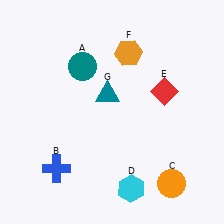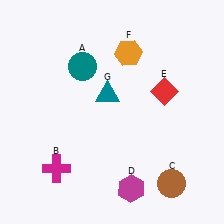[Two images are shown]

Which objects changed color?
B changed from blue to magenta. C changed from orange to brown. D changed from cyan to magenta.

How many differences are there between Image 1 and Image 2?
There are 3 differences between the two images.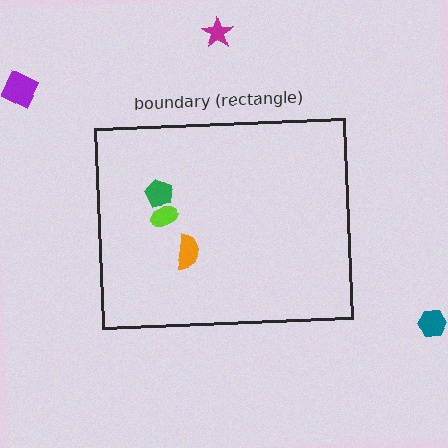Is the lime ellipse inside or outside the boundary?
Inside.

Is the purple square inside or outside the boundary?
Outside.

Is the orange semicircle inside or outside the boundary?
Inside.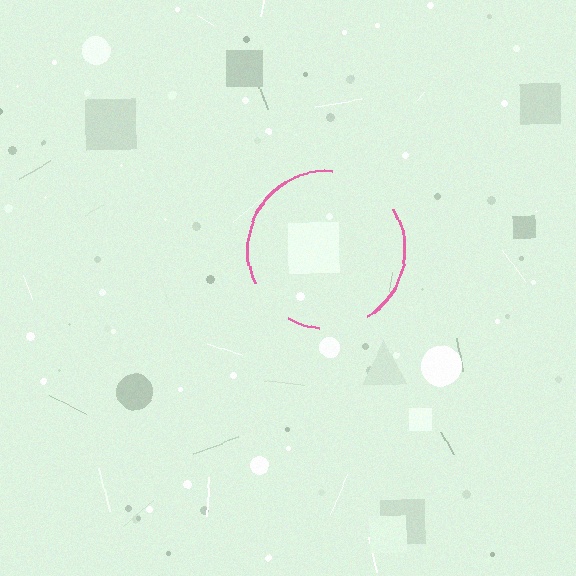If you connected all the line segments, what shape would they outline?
They would outline a circle.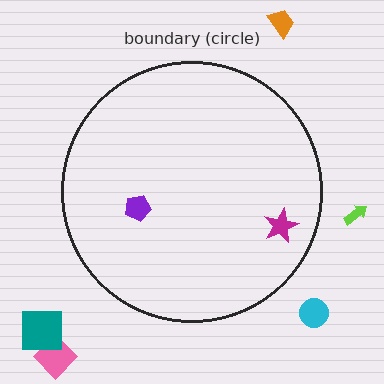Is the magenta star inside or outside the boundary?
Inside.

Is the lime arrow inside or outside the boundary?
Outside.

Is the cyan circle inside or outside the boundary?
Outside.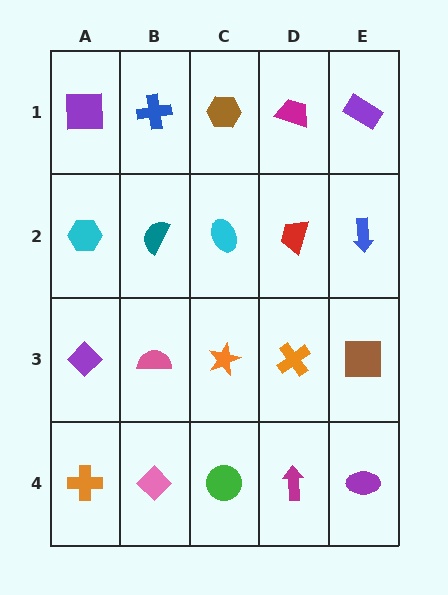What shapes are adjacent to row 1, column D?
A red trapezoid (row 2, column D), a brown hexagon (row 1, column C), a purple rectangle (row 1, column E).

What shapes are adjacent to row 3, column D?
A red trapezoid (row 2, column D), a magenta arrow (row 4, column D), an orange star (row 3, column C), a brown square (row 3, column E).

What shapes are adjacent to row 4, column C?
An orange star (row 3, column C), a pink diamond (row 4, column B), a magenta arrow (row 4, column D).